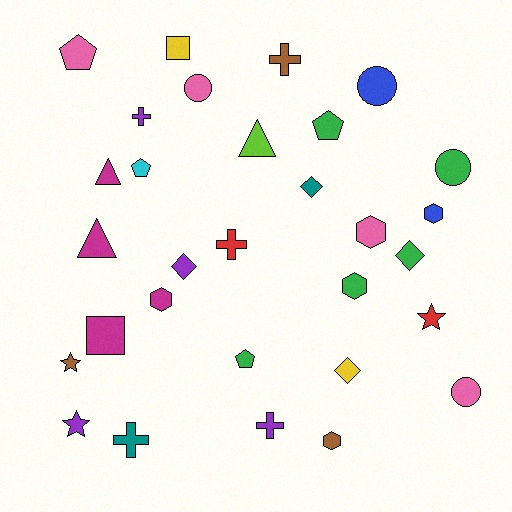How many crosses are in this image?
There are 5 crosses.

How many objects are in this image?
There are 30 objects.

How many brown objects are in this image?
There are 3 brown objects.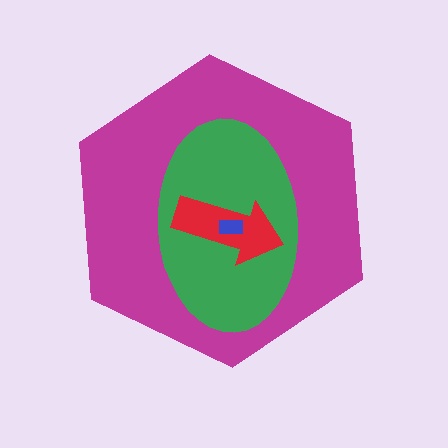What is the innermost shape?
The blue rectangle.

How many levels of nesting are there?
4.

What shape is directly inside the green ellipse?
The red arrow.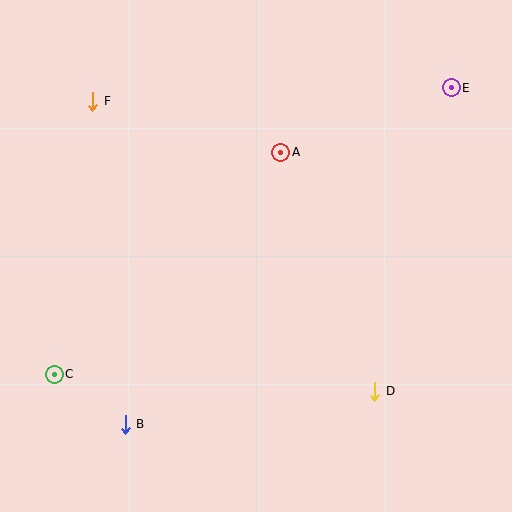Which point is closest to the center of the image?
Point A at (281, 152) is closest to the center.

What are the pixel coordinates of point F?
Point F is at (93, 101).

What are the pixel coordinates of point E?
Point E is at (451, 88).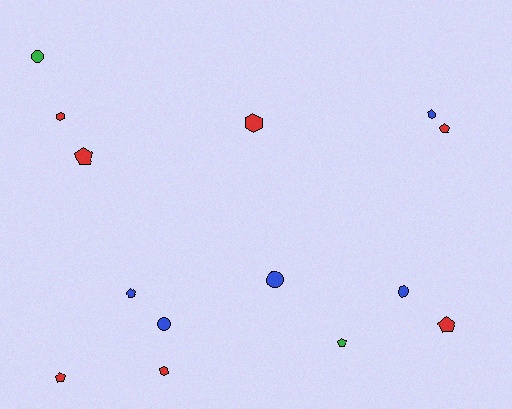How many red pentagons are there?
There are 4 red pentagons.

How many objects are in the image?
There are 14 objects.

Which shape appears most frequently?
Pentagon, with 6 objects.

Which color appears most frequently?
Red, with 7 objects.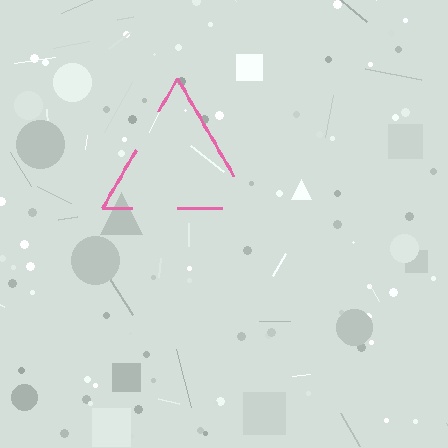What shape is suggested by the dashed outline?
The dashed outline suggests a triangle.